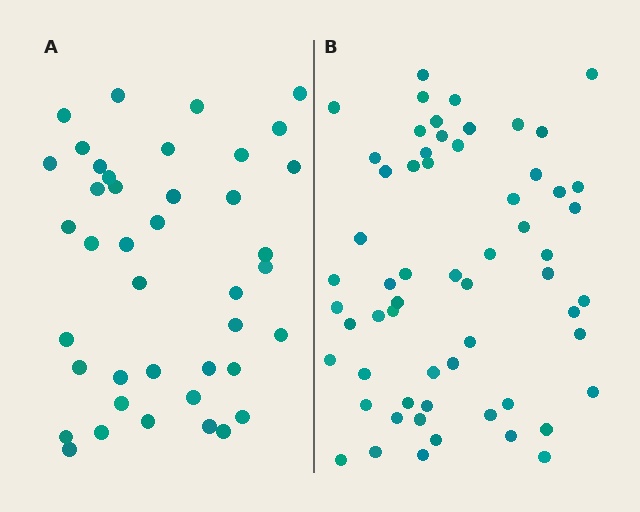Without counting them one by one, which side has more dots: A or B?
Region B (the right region) has more dots.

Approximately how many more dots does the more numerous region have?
Region B has approximately 20 more dots than region A.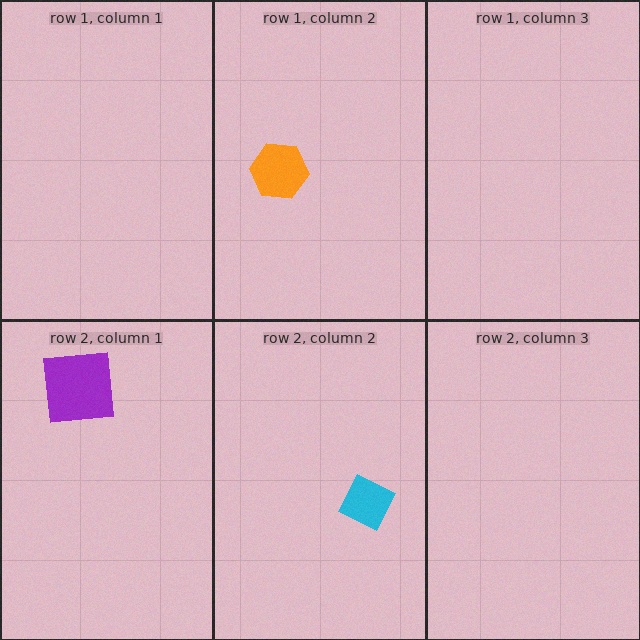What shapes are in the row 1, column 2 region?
The orange hexagon.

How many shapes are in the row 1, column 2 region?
1.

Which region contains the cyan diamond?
The row 2, column 2 region.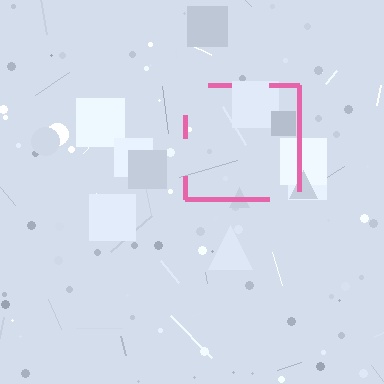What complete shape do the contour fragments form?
The contour fragments form a square.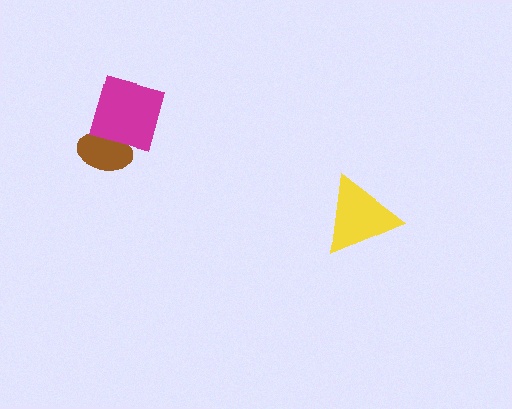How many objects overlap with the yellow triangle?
0 objects overlap with the yellow triangle.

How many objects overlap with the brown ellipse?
1 object overlaps with the brown ellipse.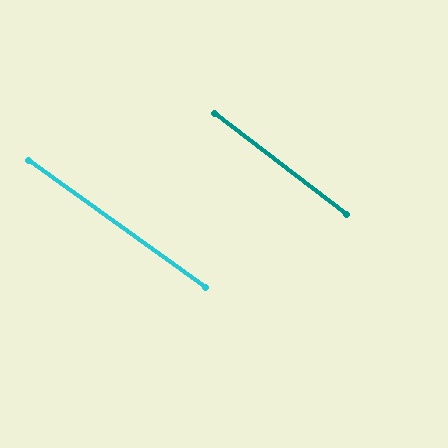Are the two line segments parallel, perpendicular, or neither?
Parallel — their directions differ by only 1.8°.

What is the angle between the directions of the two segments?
Approximately 2 degrees.